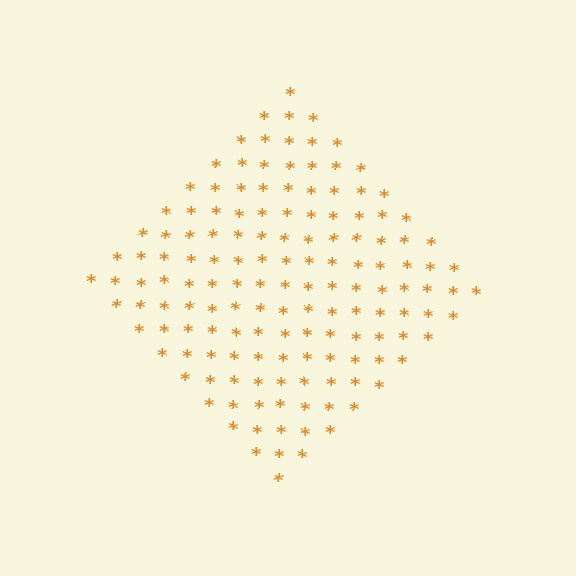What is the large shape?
The large shape is a diamond.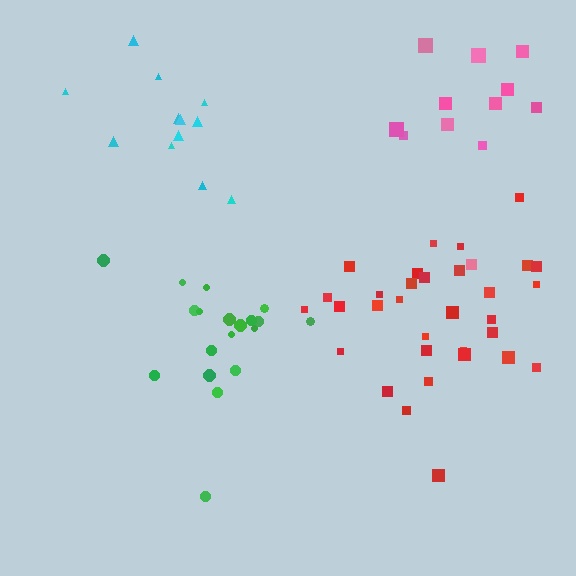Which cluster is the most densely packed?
Green.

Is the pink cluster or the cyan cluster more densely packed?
Cyan.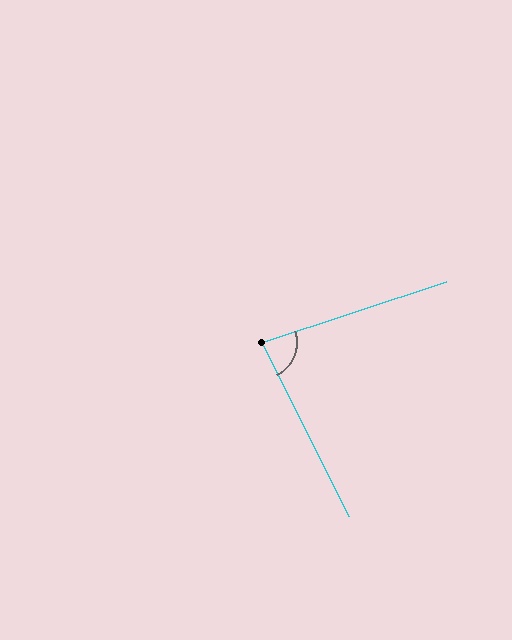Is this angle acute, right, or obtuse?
It is acute.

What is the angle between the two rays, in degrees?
Approximately 82 degrees.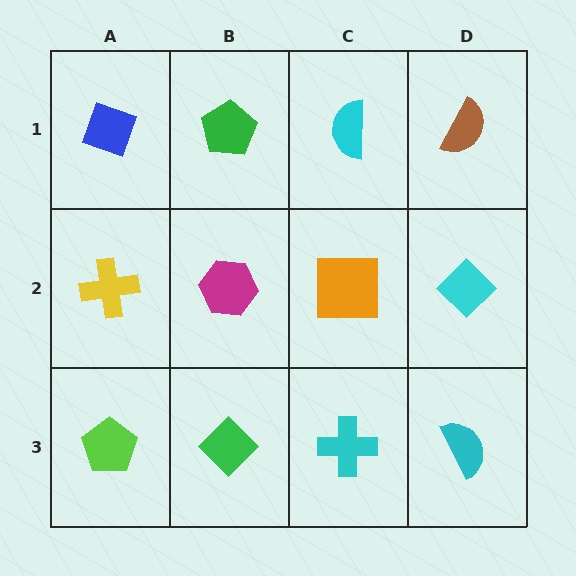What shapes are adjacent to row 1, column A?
A yellow cross (row 2, column A), a green pentagon (row 1, column B).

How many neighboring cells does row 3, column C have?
3.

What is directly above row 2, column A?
A blue diamond.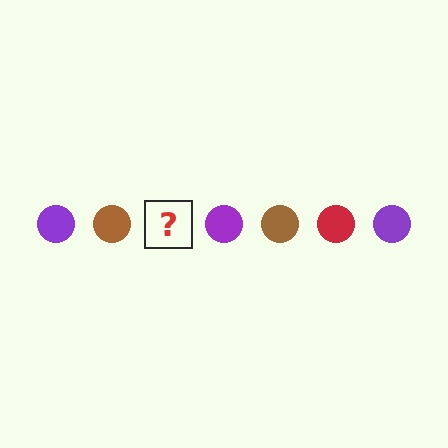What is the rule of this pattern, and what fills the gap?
The rule is that the pattern cycles through purple, brown, red circles. The gap should be filled with a red circle.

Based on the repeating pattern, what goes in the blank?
The blank should be a red circle.